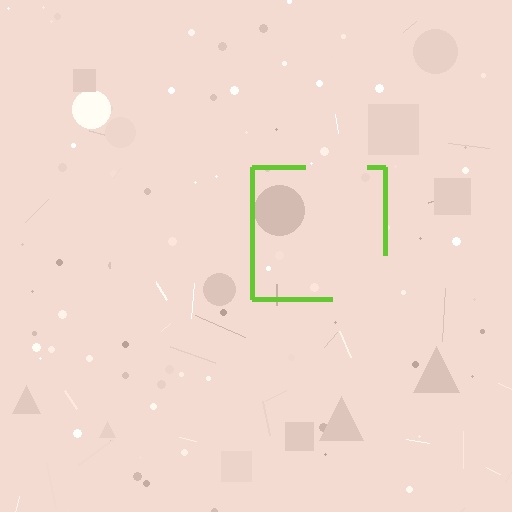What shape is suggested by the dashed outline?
The dashed outline suggests a square.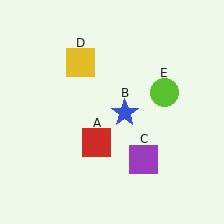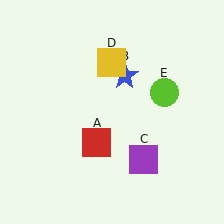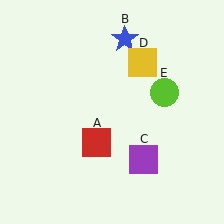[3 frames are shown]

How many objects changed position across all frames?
2 objects changed position: blue star (object B), yellow square (object D).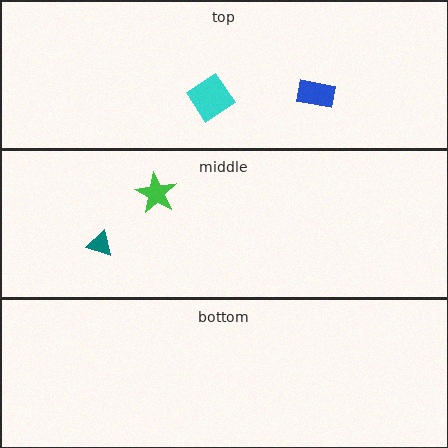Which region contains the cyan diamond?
The top region.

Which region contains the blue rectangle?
The top region.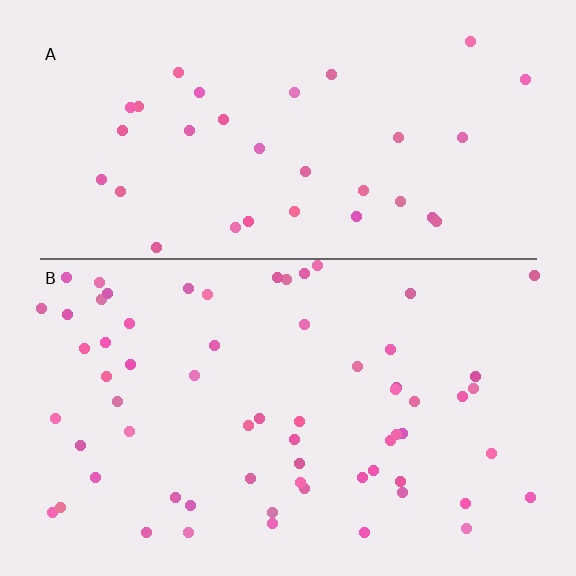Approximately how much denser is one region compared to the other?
Approximately 1.9× — region B over region A.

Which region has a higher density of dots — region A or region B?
B (the bottom).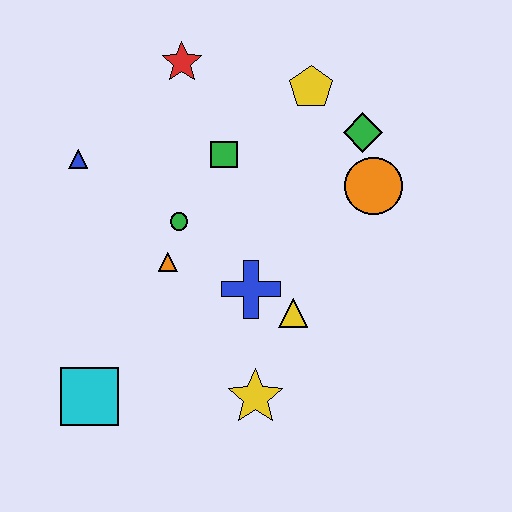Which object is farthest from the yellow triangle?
The red star is farthest from the yellow triangle.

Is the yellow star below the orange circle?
Yes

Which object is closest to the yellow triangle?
The blue cross is closest to the yellow triangle.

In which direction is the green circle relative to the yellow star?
The green circle is above the yellow star.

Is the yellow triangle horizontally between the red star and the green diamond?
Yes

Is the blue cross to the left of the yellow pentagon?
Yes